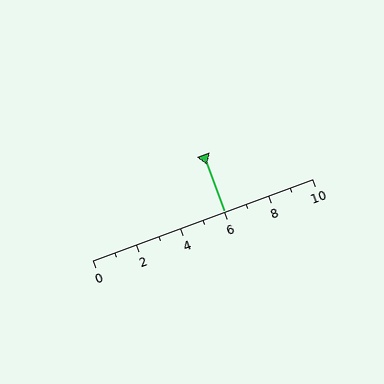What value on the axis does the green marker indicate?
The marker indicates approximately 6.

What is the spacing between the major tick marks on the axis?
The major ticks are spaced 2 apart.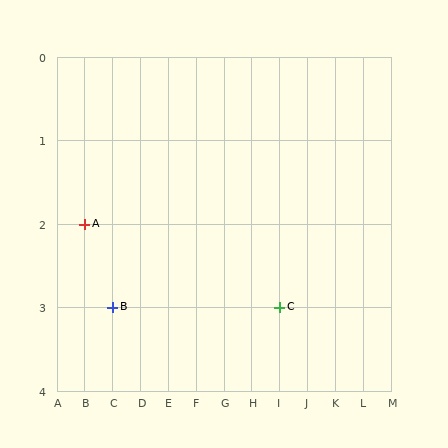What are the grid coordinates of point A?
Point A is at grid coordinates (B, 2).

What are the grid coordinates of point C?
Point C is at grid coordinates (I, 3).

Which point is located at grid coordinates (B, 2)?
Point A is at (B, 2).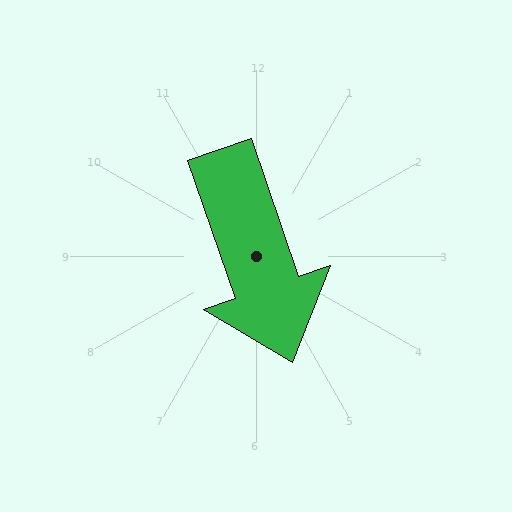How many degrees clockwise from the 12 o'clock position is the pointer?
Approximately 161 degrees.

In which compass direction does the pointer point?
South.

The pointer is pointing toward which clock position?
Roughly 5 o'clock.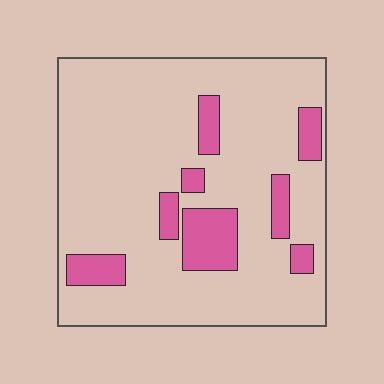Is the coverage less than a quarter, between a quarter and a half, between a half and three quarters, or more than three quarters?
Less than a quarter.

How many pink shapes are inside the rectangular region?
8.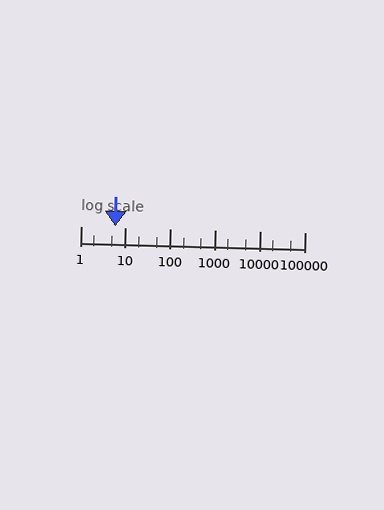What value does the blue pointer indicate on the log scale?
The pointer indicates approximately 6.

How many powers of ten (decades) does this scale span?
The scale spans 5 decades, from 1 to 100000.